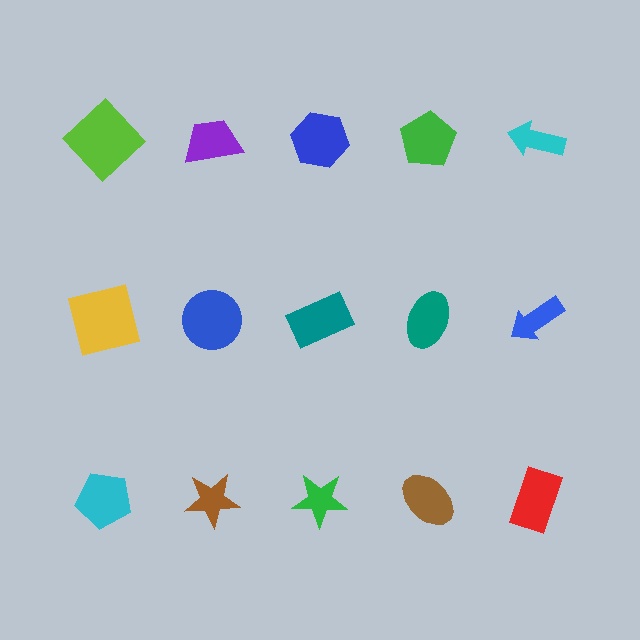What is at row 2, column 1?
A yellow square.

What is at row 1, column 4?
A green pentagon.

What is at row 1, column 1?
A lime diamond.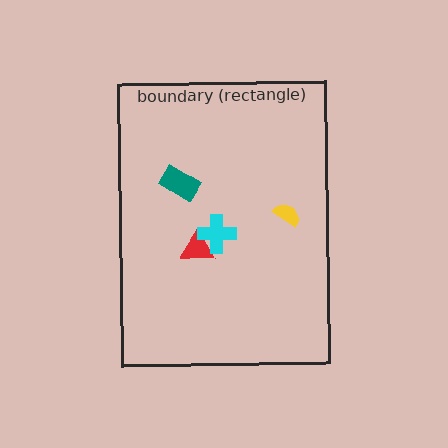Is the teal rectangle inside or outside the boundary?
Inside.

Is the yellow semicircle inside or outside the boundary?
Inside.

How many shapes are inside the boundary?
4 inside, 0 outside.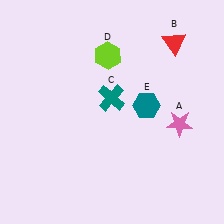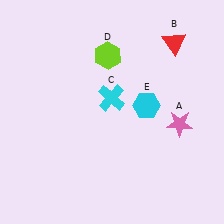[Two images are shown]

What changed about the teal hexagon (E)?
In Image 1, E is teal. In Image 2, it changed to cyan.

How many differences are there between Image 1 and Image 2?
There are 2 differences between the two images.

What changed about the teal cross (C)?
In Image 1, C is teal. In Image 2, it changed to cyan.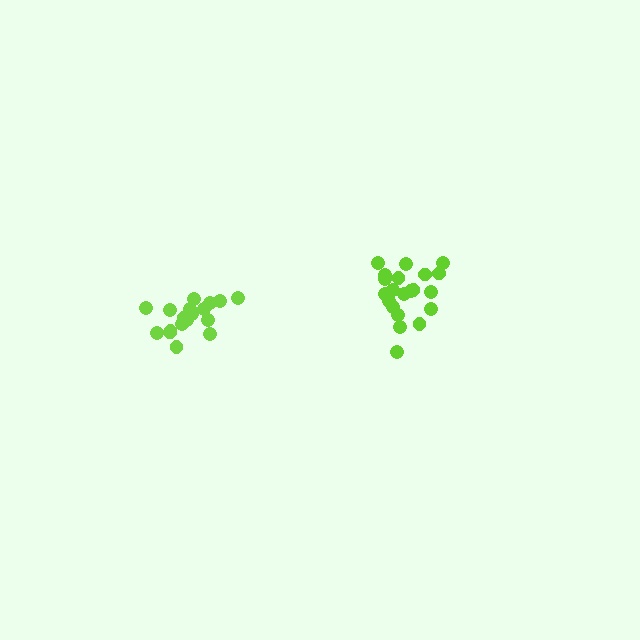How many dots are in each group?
Group 1: 18 dots, Group 2: 21 dots (39 total).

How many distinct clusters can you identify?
There are 2 distinct clusters.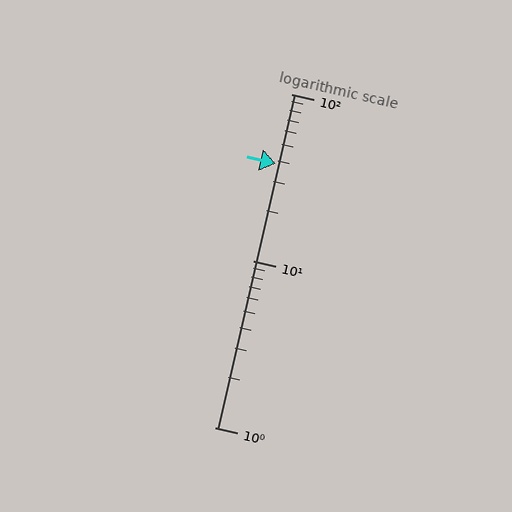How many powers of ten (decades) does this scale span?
The scale spans 2 decades, from 1 to 100.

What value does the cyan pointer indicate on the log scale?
The pointer indicates approximately 38.